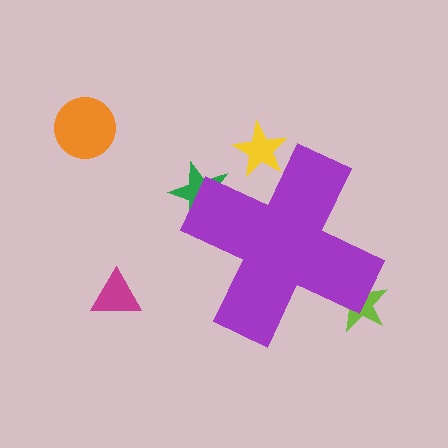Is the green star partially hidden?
Yes, the green star is partially hidden behind the purple cross.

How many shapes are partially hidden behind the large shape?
3 shapes are partially hidden.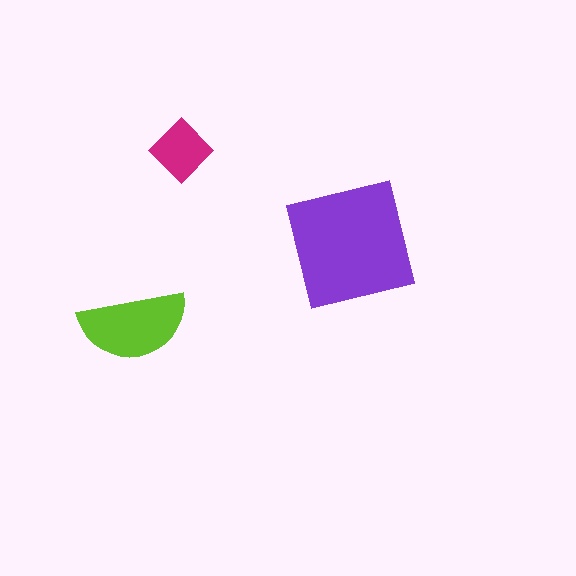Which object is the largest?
The purple square.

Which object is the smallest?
The magenta diamond.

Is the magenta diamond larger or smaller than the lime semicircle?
Smaller.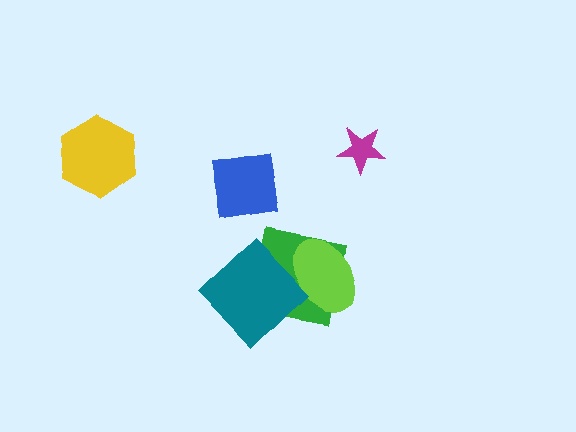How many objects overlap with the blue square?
0 objects overlap with the blue square.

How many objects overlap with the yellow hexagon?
0 objects overlap with the yellow hexagon.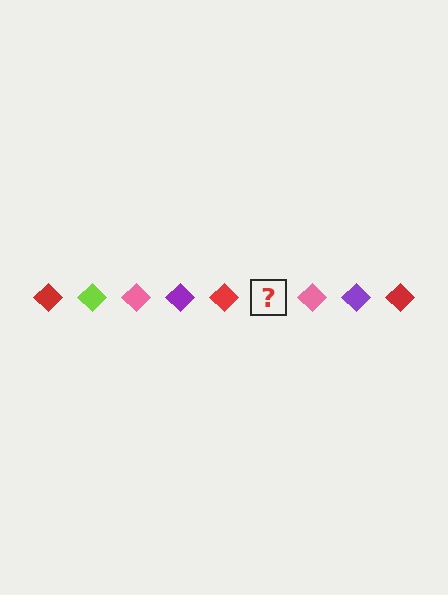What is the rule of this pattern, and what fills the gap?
The rule is that the pattern cycles through red, lime, pink, purple diamonds. The gap should be filled with a lime diamond.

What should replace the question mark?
The question mark should be replaced with a lime diamond.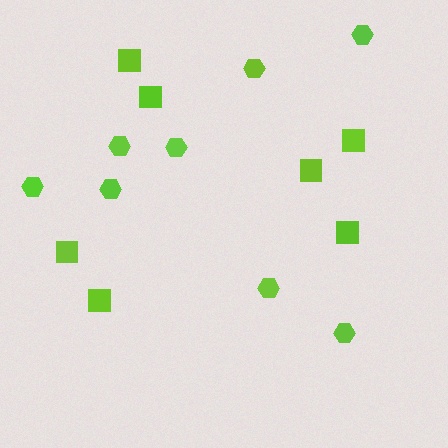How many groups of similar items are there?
There are 2 groups: one group of hexagons (8) and one group of squares (7).